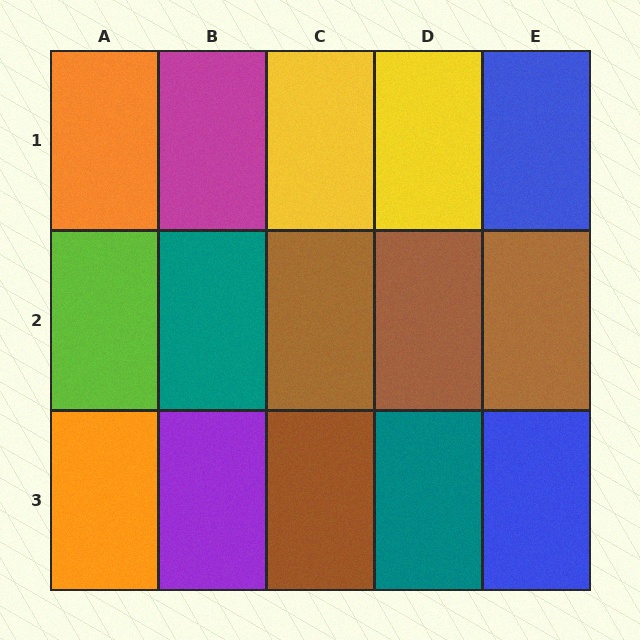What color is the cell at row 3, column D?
Teal.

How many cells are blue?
2 cells are blue.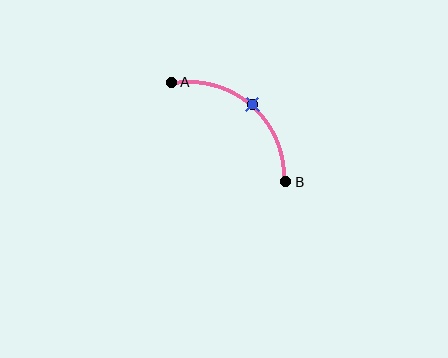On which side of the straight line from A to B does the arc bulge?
The arc bulges above and to the right of the straight line connecting A and B.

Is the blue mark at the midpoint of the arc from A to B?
Yes. The blue mark lies on the arc at equal arc-length from both A and B — it is the arc midpoint.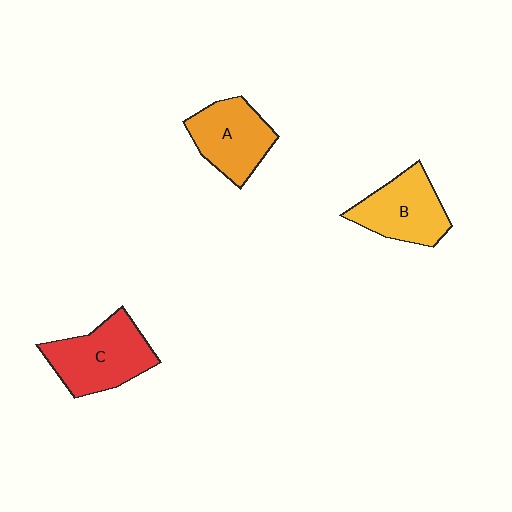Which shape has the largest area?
Shape C (red).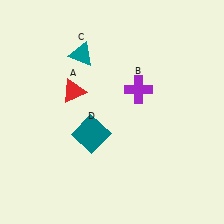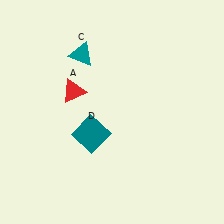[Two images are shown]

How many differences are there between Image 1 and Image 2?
There is 1 difference between the two images.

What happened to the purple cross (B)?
The purple cross (B) was removed in Image 2. It was in the top-right area of Image 1.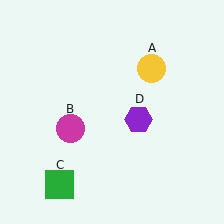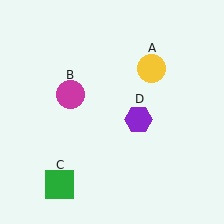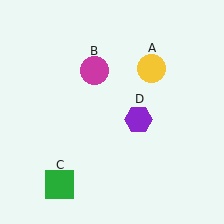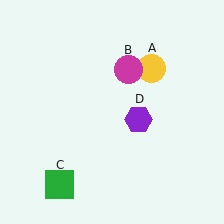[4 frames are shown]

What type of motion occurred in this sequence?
The magenta circle (object B) rotated clockwise around the center of the scene.